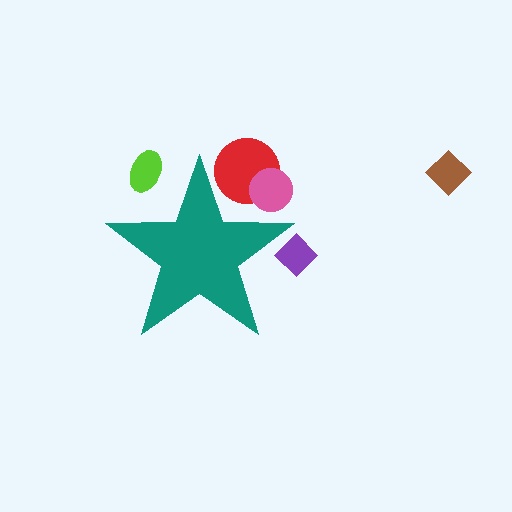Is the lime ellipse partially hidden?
Yes, the lime ellipse is partially hidden behind the teal star.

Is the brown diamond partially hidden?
No, the brown diamond is fully visible.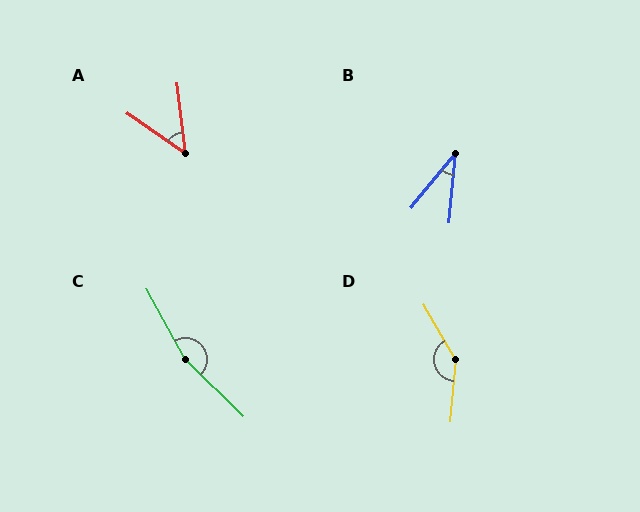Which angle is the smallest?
B, at approximately 34 degrees.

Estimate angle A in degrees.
Approximately 48 degrees.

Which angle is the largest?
C, at approximately 164 degrees.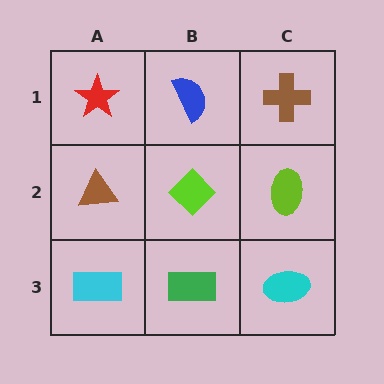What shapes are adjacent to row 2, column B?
A blue semicircle (row 1, column B), a green rectangle (row 3, column B), a brown triangle (row 2, column A), a lime ellipse (row 2, column C).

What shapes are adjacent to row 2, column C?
A brown cross (row 1, column C), a cyan ellipse (row 3, column C), a lime diamond (row 2, column B).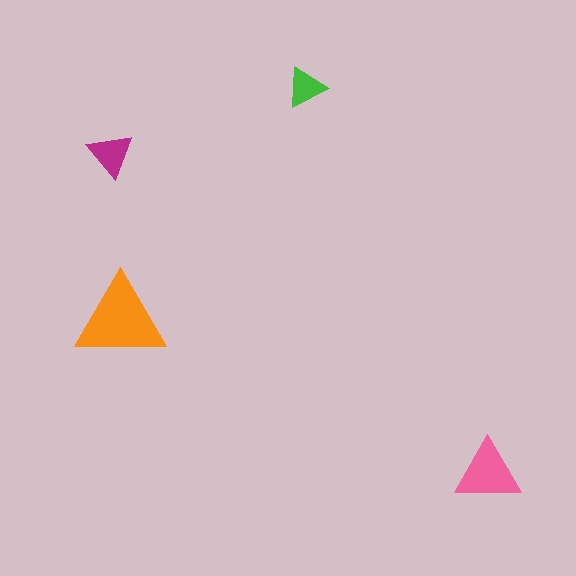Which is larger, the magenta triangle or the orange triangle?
The orange one.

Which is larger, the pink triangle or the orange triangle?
The orange one.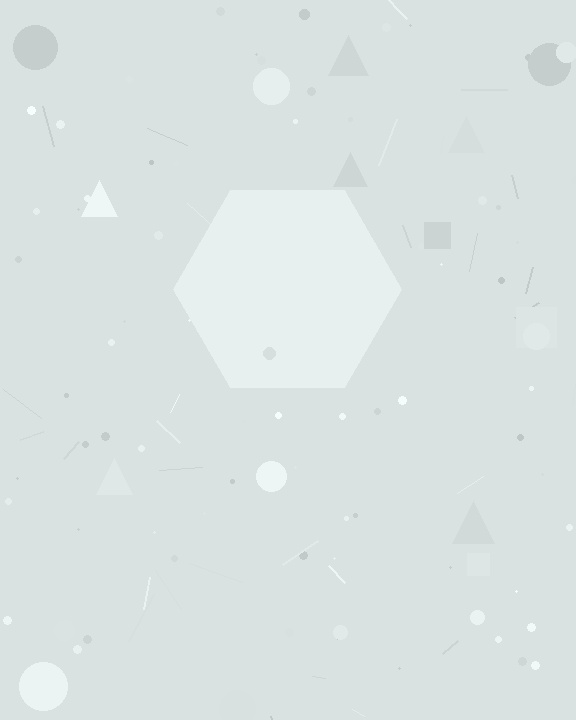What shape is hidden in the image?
A hexagon is hidden in the image.